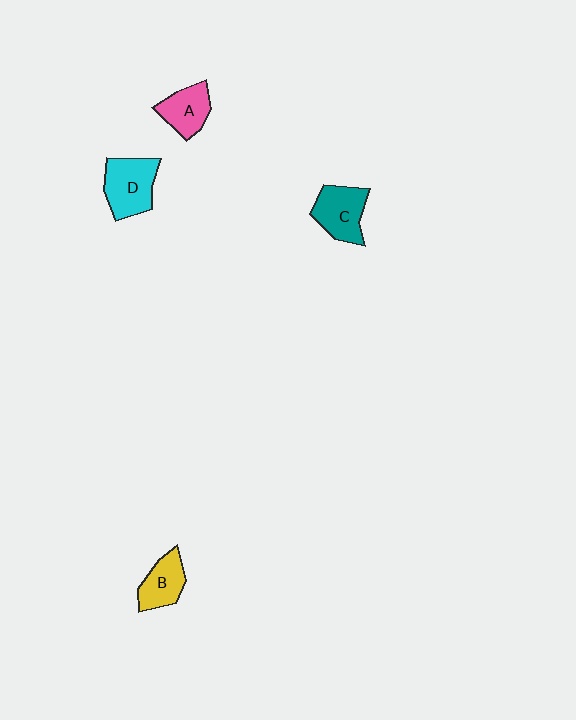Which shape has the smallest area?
Shape B (yellow).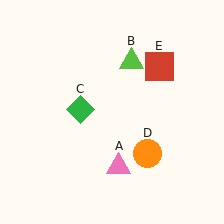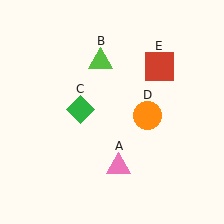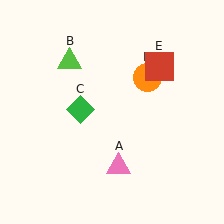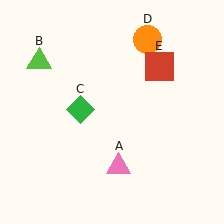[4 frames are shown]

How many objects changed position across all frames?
2 objects changed position: lime triangle (object B), orange circle (object D).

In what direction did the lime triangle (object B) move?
The lime triangle (object B) moved left.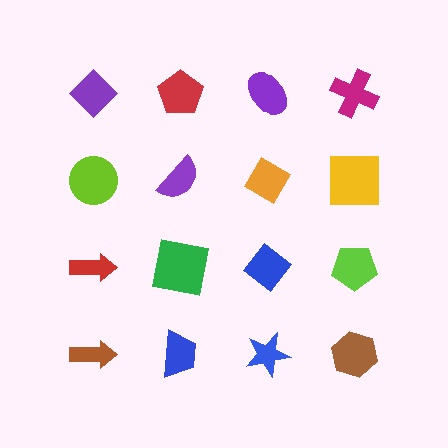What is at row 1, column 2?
A red pentagon.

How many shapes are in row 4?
4 shapes.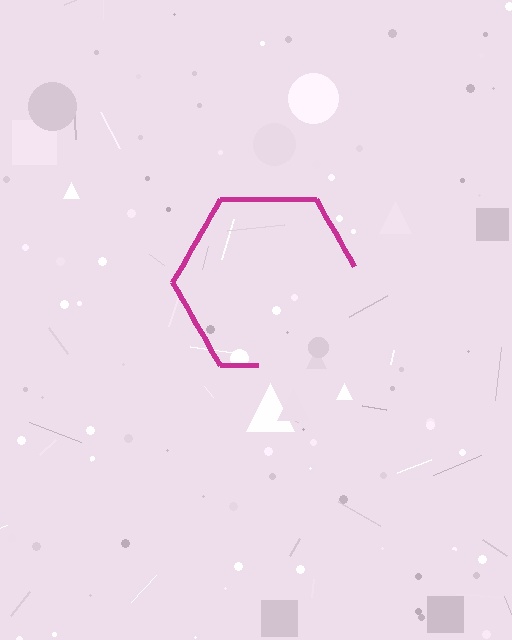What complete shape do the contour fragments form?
The contour fragments form a hexagon.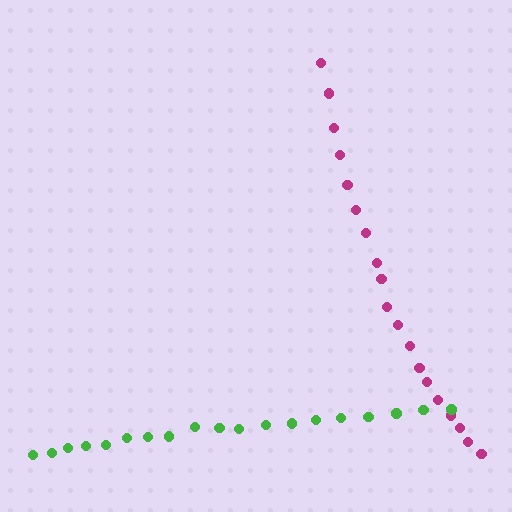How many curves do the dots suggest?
There are 2 distinct paths.